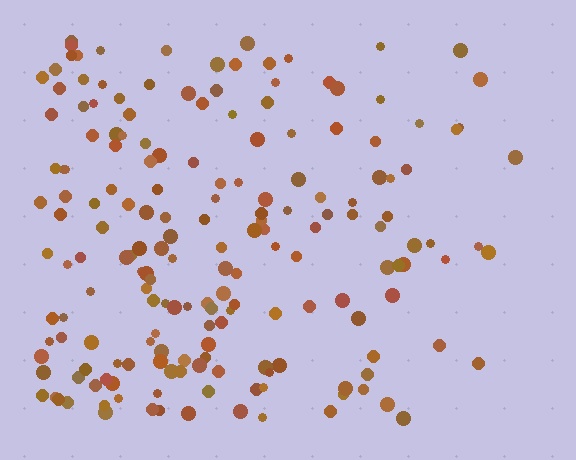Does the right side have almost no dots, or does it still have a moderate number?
Still a moderate number, just noticeably fewer than the left.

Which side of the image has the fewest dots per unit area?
The right.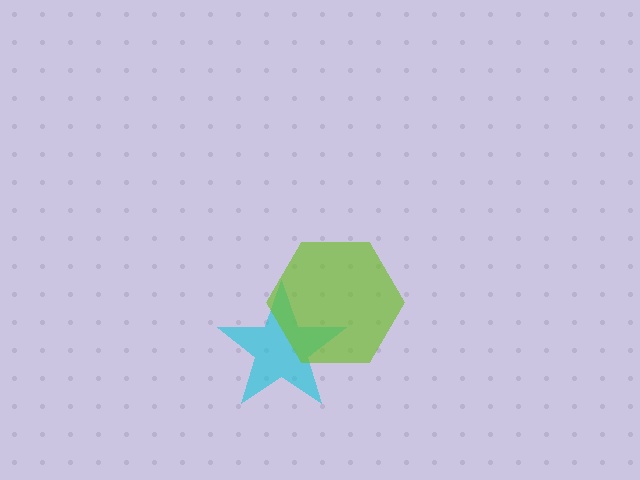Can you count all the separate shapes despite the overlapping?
Yes, there are 2 separate shapes.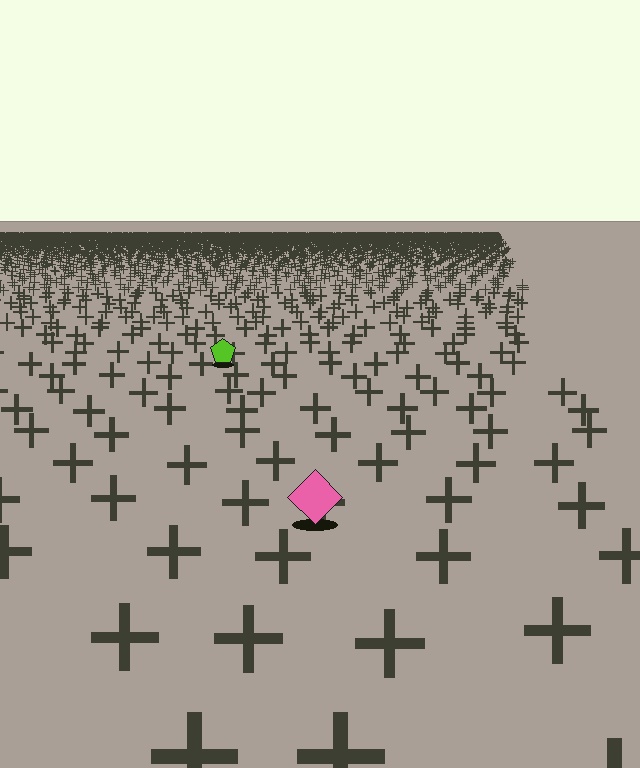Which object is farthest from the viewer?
The lime pentagon is farthest from the viewer. It appears smaller and the ground texture around it is denser.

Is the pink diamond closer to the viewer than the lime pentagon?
Yes. The pink diamond is closer — you can tell from the texture gradient: the ground texture is coarser near it.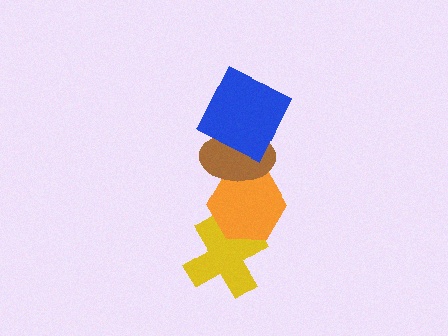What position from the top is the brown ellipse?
The brown ellipse is 2nd from the top.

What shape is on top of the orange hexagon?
The brown ellipse is on top of the orange hexagon.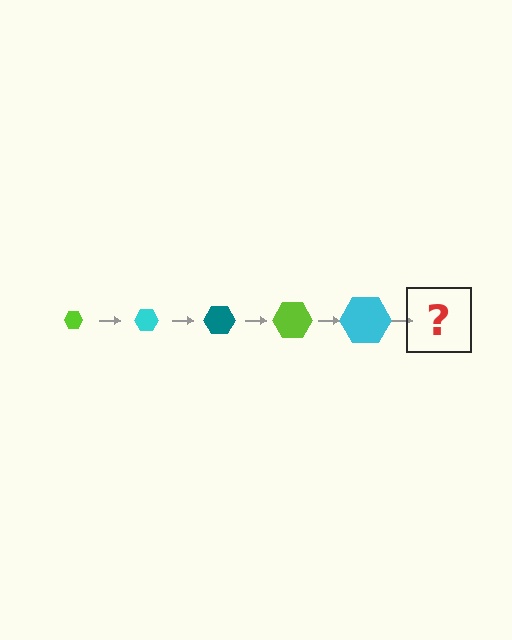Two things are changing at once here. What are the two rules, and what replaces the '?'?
The two rules are that the hexagon grows larger each step and the color cycles through lime, cyan, and teal. The '?' should be a teal hexagon, larger than the previous one.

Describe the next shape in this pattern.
It should be a teal hexagon, larger than the previous one.